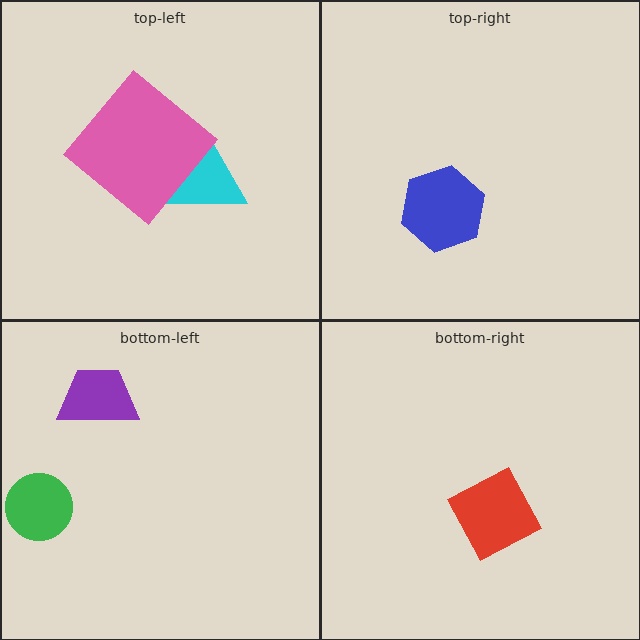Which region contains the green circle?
The bottom-left region.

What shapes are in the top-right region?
The blue hexagon.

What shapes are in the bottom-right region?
The red diamond.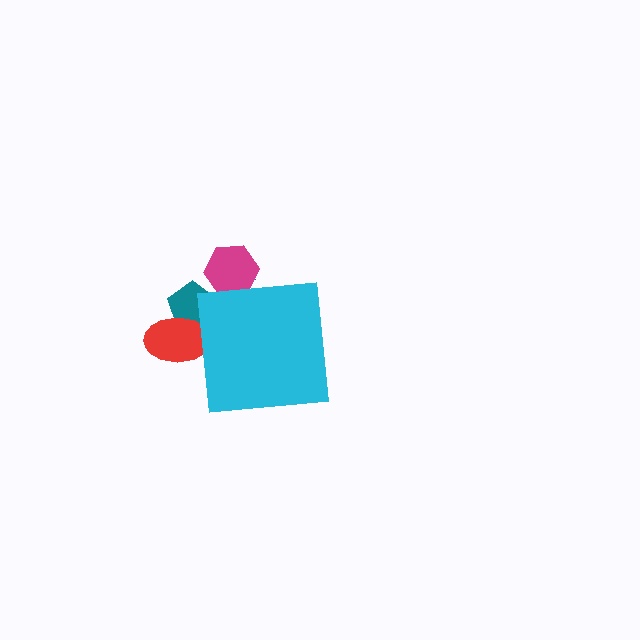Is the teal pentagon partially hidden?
Yes, the teal pentagon is partially hidden behind the cyan square.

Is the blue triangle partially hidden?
Yes, the blue triangle is partially hidden behind the cyan square.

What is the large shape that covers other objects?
A cyan square.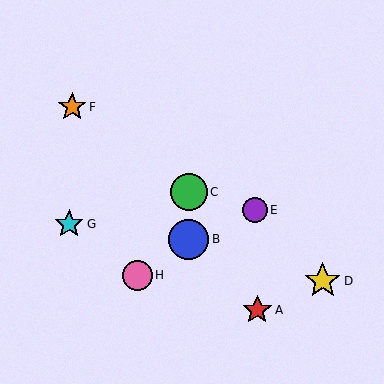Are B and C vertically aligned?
Yes, both are at x≈189.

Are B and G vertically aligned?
No, B is at x≈189 and G is at x≈69.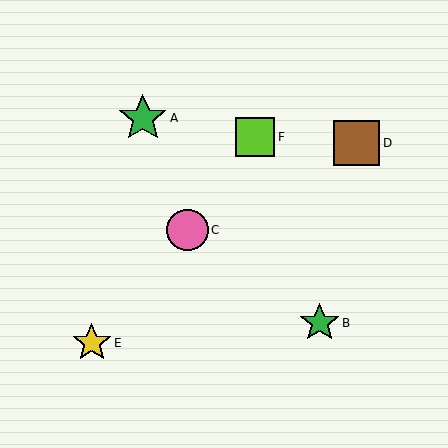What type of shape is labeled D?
Shape D is a brown square.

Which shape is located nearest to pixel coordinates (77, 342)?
The yellow star (labeled E) at (92, 343) is nearest to that location.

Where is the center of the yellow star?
The center of the yellow star is at (92, 343).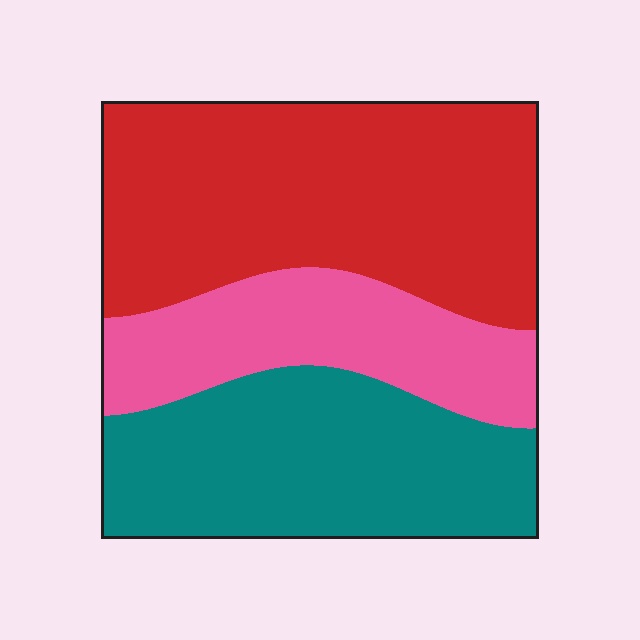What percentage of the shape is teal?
Teal takes up about one third (1/3) of the shape.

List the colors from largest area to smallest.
From largest to smallest: red, teal, pink.